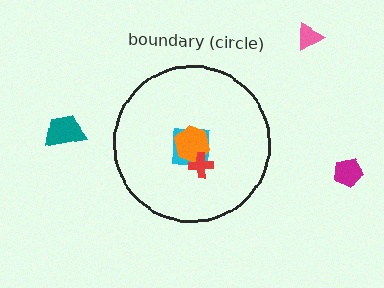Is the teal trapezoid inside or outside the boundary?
Outside.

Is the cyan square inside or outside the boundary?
Inside.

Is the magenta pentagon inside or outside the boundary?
Outside.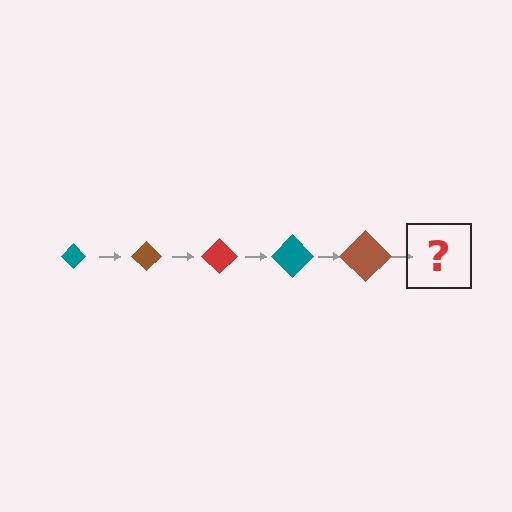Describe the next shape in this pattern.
It should be a red diamond, larger than the previous one.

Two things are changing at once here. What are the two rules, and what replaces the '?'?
The two rules are that the diamond grows larger each step and the color cycles through teal, brown, and red. The '?' should be a red diamond, larger than the previous one.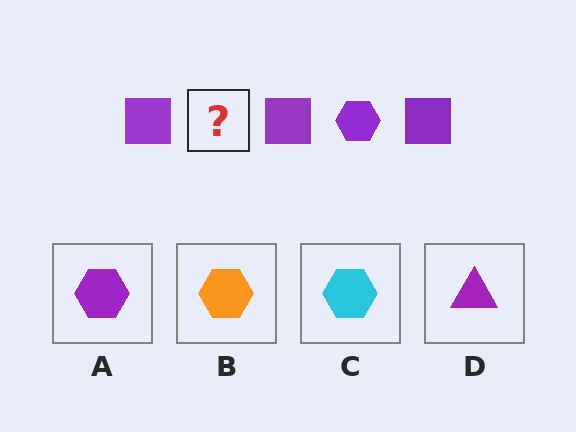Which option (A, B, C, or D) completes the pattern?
A.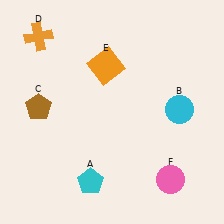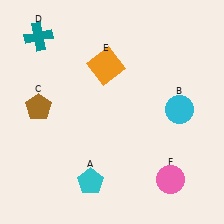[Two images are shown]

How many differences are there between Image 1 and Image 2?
There is 1 difference between the two images.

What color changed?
The cross (D) changed from orange in Image 1 to teal in Image 2.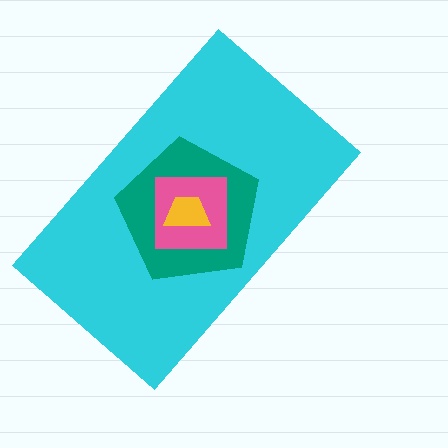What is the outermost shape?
The cyan rectangle.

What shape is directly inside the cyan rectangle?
The teal pentagon.